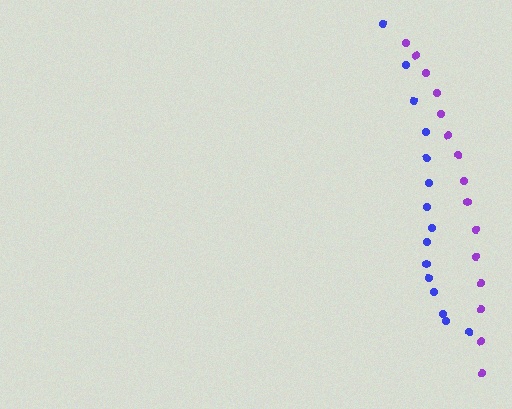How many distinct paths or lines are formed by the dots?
There are 2 distinct paths.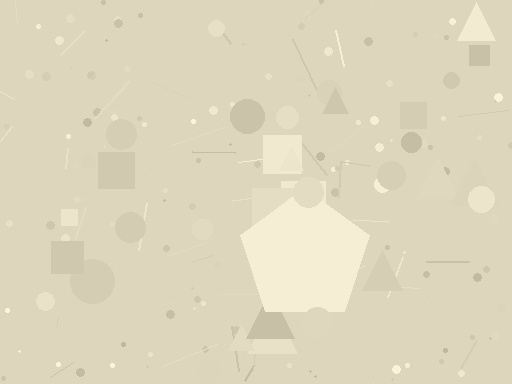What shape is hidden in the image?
A pentagon is hidden in the image.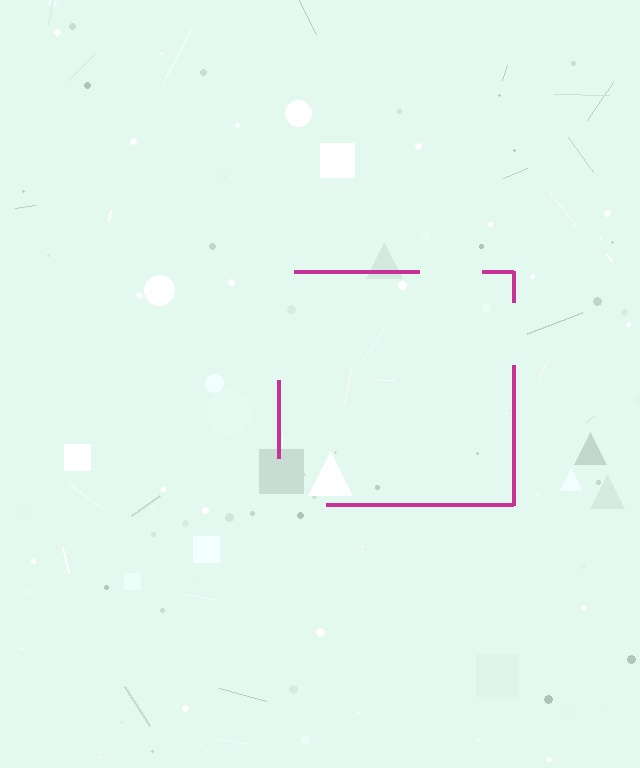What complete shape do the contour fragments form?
The contour fragments form a square.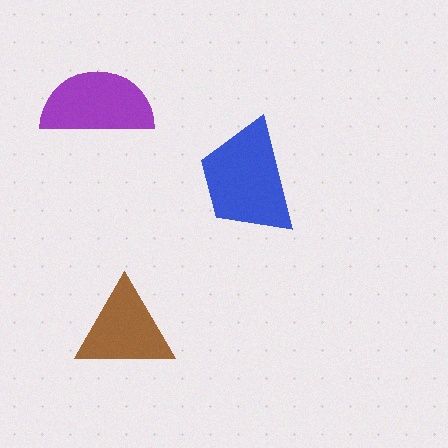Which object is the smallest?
The brown triangle.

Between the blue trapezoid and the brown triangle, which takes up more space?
The blue trapezoid.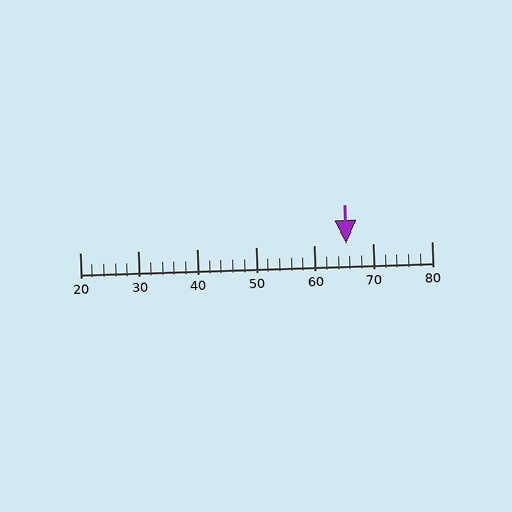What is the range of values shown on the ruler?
The ruler shows values from 20 to 80.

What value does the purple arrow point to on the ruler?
The purple arrow points to approximately 66.